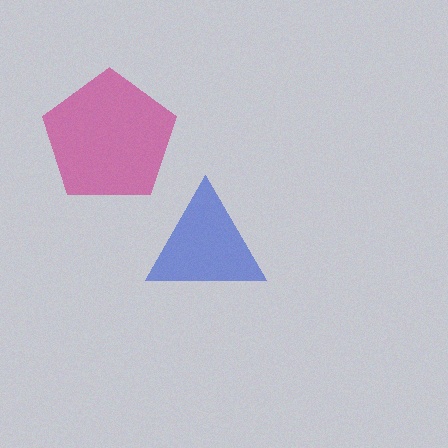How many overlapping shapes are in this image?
There are 2 overlapping shapes in the image.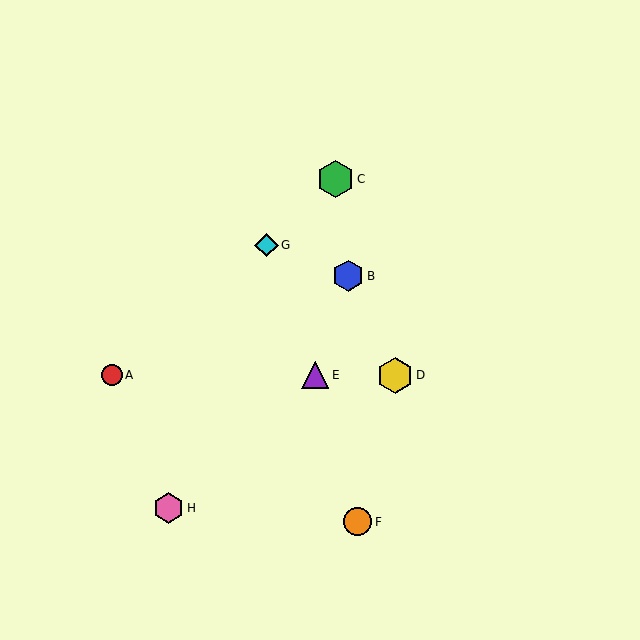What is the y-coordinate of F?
Object F is at y≈522.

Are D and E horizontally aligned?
Yes, both are at y≈375.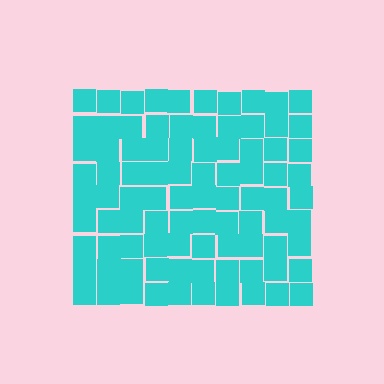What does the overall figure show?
The overall figure shows a square.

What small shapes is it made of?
It is made of small squares.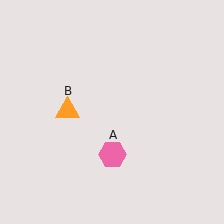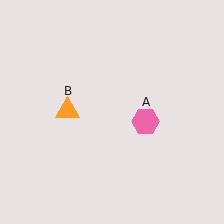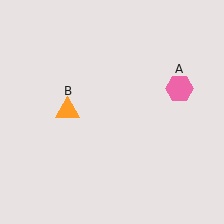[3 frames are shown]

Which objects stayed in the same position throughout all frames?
Orange triangle (object B) remained stationary.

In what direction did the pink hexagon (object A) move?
The pink hexagon (object A) moved up and to the right.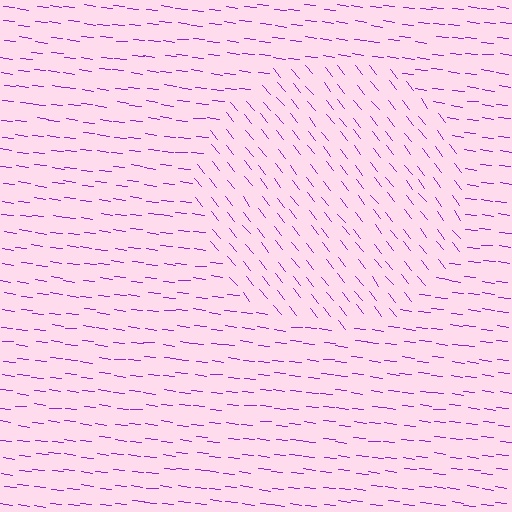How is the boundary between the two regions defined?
The boundary is defined purely by a change in line orientation (approximately 45 degrees difference). All lines are the same color and thickness.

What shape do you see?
I see a circle.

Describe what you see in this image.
The image is filled with small purple line segments. A circle region in the image has lines oriented differently from the surrounding lines, creating a visible texture boundary.